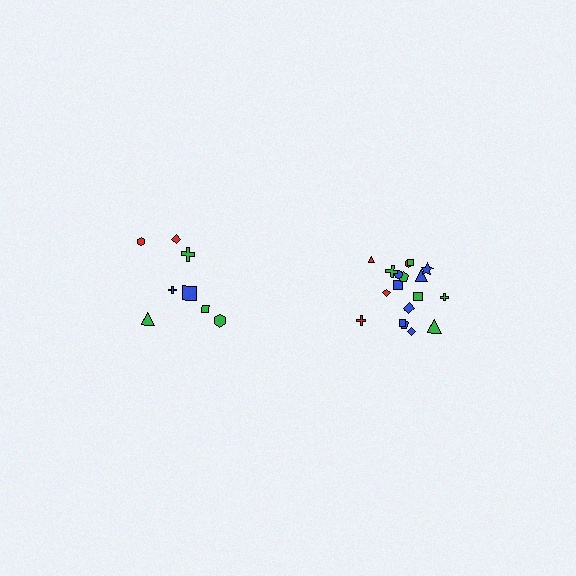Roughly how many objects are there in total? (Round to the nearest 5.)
Roughly 25 objects in total.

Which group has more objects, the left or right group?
The right group.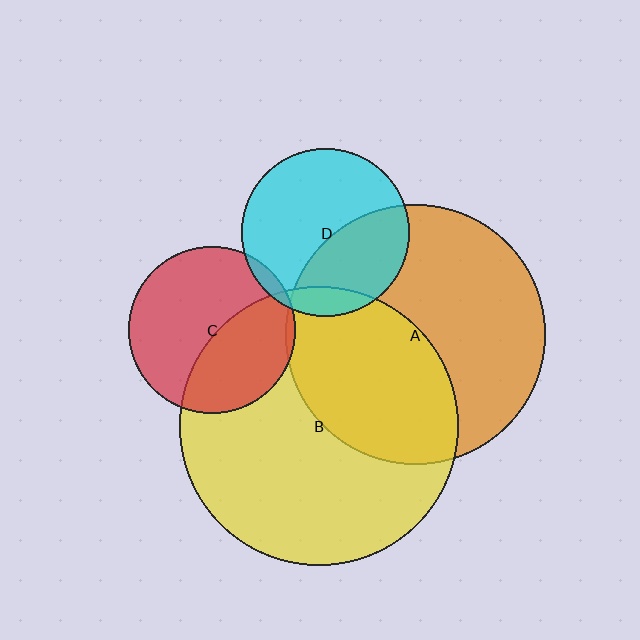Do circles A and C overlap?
Yes.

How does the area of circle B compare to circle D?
Approximately 2.8 times.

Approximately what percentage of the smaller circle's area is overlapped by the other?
Approximately 5%.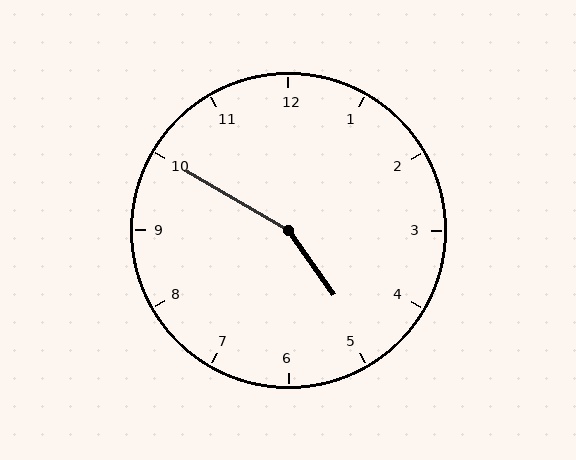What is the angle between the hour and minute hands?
Approximately 155 degrees.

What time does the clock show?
4:50.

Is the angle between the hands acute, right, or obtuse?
It is obtuse.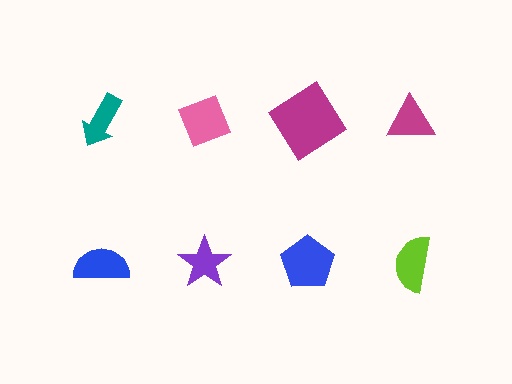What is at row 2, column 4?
A lime semicircle.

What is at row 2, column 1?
A blue semicircle.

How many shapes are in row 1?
4 shapes.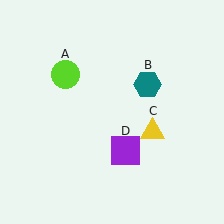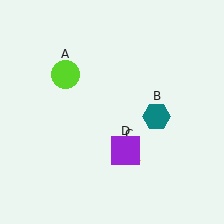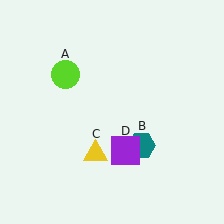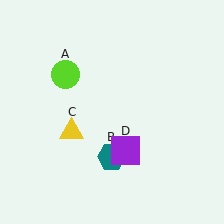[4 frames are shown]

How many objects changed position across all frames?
2 objects changed position: teal hexagon (object B), yellow triangle (object C).